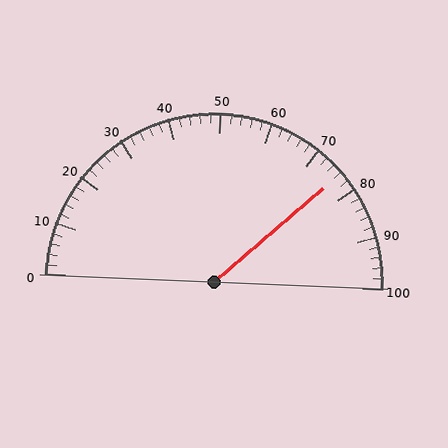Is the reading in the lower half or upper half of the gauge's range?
The reading is in the upper half of the range (0 to 100).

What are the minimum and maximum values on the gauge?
The gauge ranges from 0 to 100.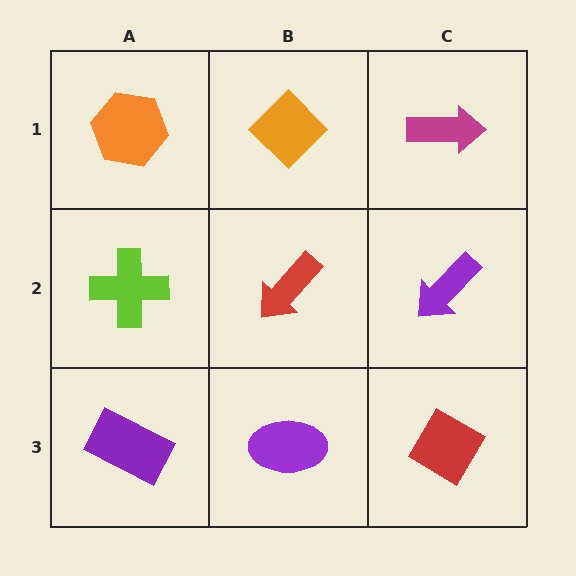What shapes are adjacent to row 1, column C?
A purple arrow (row 2, column C), an orange diamond (row 1, column B).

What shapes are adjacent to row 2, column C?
A magenta arrow (row 1, column C), a red diamond (row 3, column C), a red arrow (row 2, column B).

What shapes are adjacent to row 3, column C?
A purple arrow (row 2, column C), a purple ellipse (row 3, column B).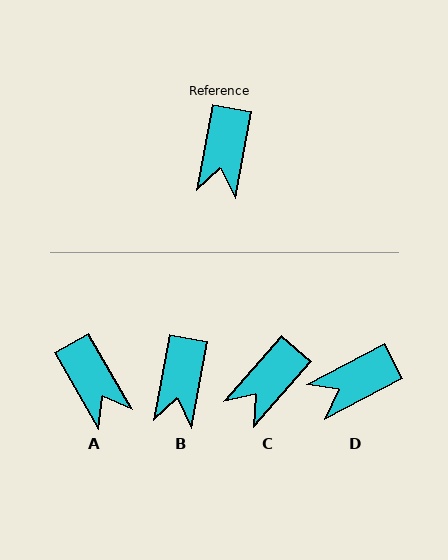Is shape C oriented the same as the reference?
No, it is off by about 31 degrees.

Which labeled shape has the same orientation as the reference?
B.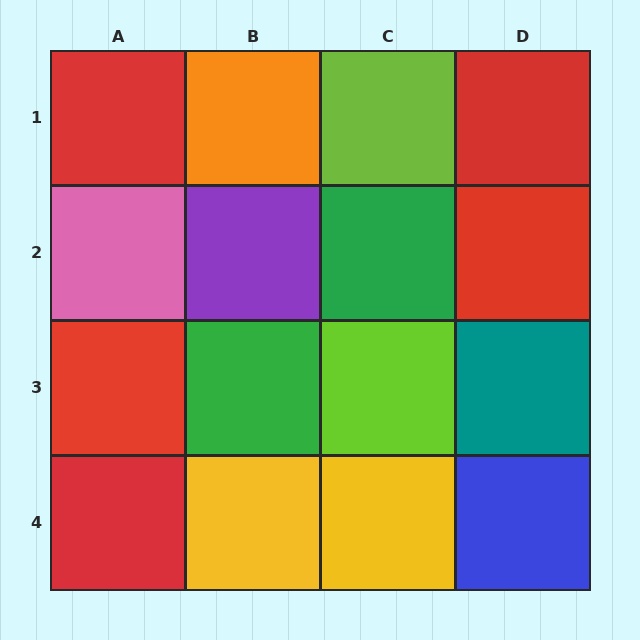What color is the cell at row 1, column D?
Red.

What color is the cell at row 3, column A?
Red.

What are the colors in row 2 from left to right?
Pink, purple, green, red.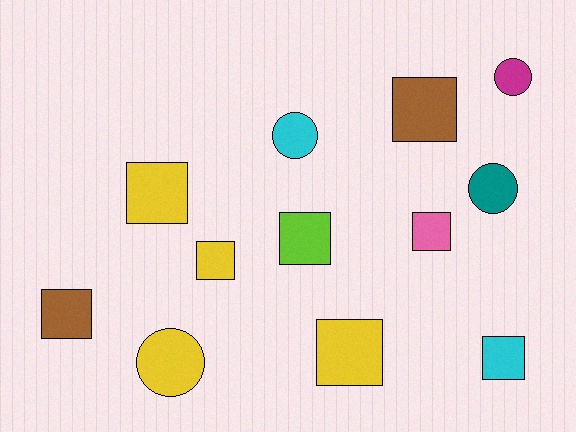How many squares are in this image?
There are 8 squares.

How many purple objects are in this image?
There are no purple objects.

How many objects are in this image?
There are 12 objects.